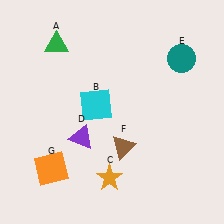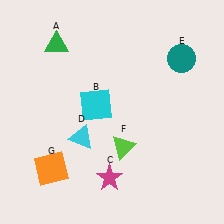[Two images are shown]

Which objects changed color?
C changed from orange to magenta. D changed from purple to cyan. F changed from brown to lime.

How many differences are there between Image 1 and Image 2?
There are 3 differences between the two images.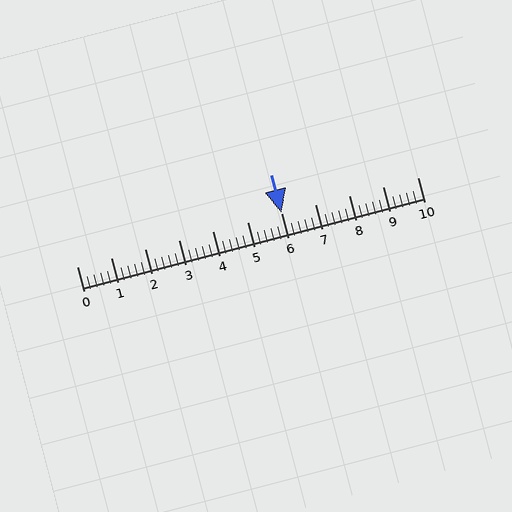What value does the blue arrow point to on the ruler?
The blue arrow points to approximately 6.0.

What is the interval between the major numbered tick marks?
The major tick marks are spaced 1 units apart.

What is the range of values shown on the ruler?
The ruler shows values from 0 to 10.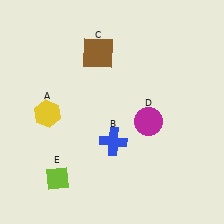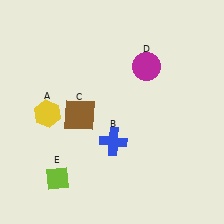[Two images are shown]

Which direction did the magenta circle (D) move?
The magenta circle (D) moved up.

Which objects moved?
The objects that moved are: the brown square (C), the magenta circle (D).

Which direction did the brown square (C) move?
The brown square (C) moved down.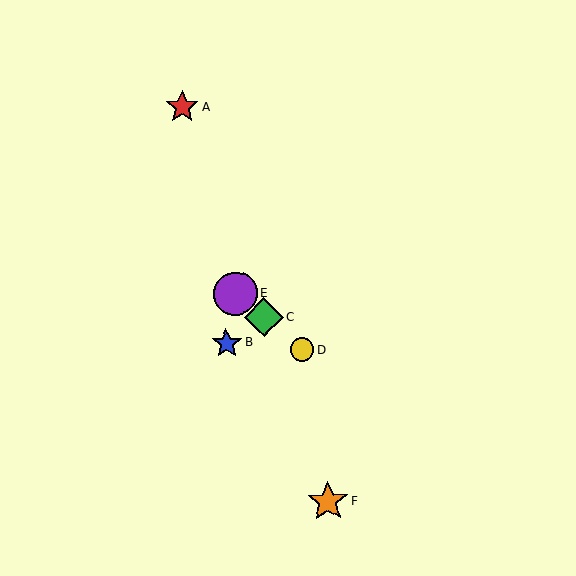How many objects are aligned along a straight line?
3 objects (C, D, E) are aligned along a straight line.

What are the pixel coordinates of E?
Object E is at (236, 293).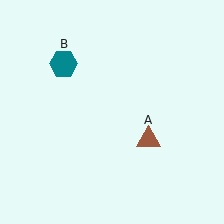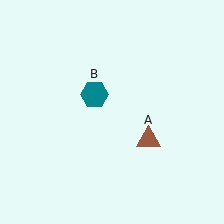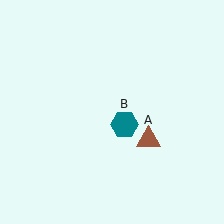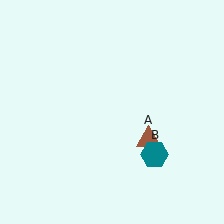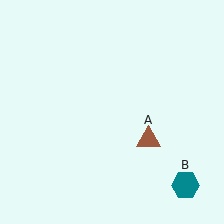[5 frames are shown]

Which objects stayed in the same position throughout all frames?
Brown triangle (object A) remained stationary.